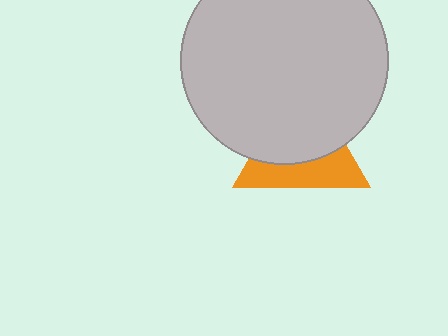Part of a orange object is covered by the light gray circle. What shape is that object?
It is a triangle.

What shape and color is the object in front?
The object in front is a light gray circle.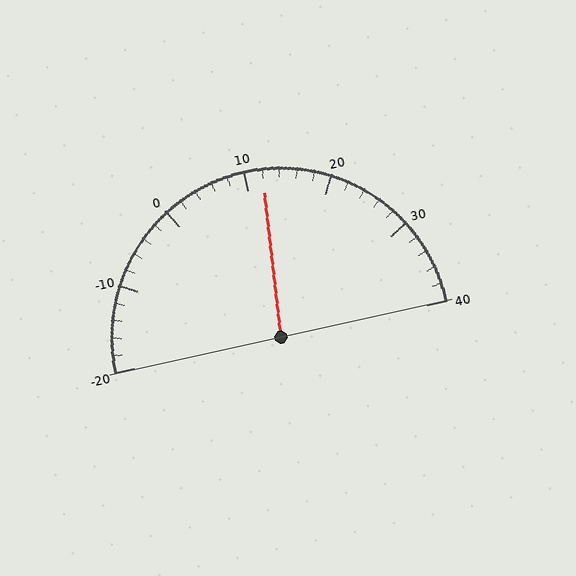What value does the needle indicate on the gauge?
The needle indicates approximately 12.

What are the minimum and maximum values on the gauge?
The gauge ranges from -20 to 40.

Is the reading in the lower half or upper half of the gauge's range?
The reading is in the upper half of the range (-20 to 40).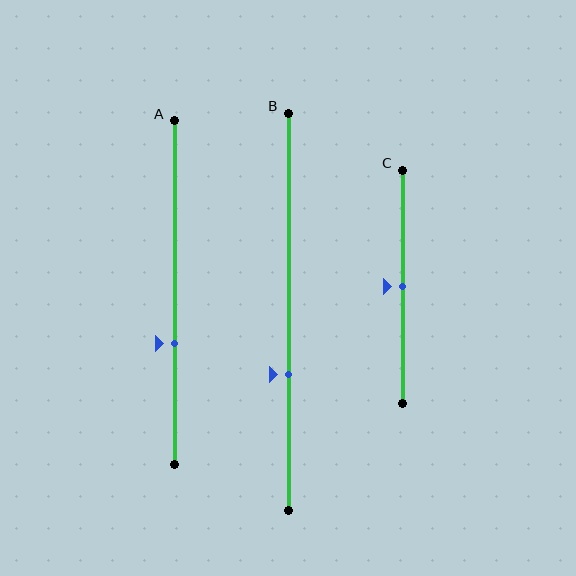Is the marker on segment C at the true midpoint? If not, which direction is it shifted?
Yes, the marker on segment C is at the true midpoint.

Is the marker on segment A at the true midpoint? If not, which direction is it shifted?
No, the marker on segment A is shifted downward by about 15% of the segment length.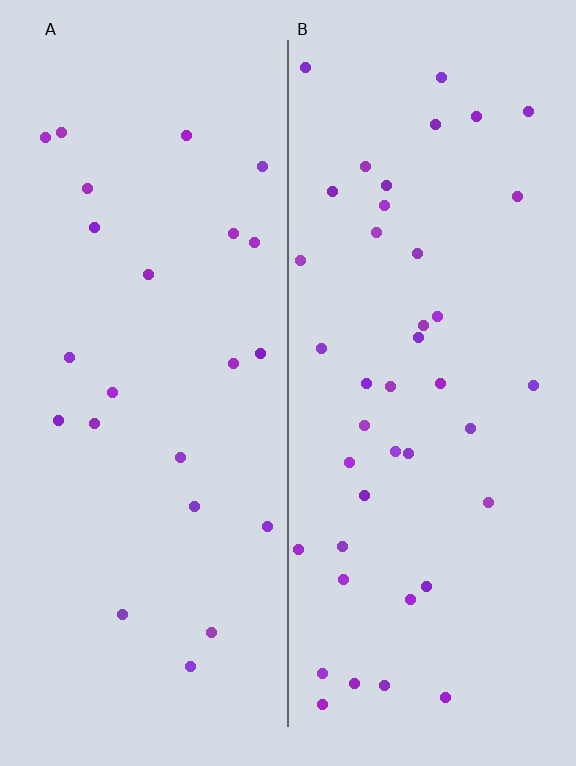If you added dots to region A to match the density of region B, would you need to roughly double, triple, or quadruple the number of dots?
Approximately double.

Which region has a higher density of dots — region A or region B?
B (the right).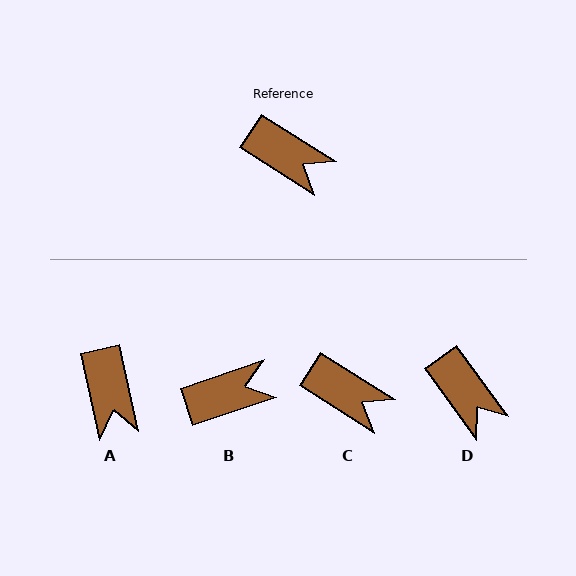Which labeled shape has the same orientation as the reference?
C.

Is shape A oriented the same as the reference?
No, it is off by about 45 degrees.